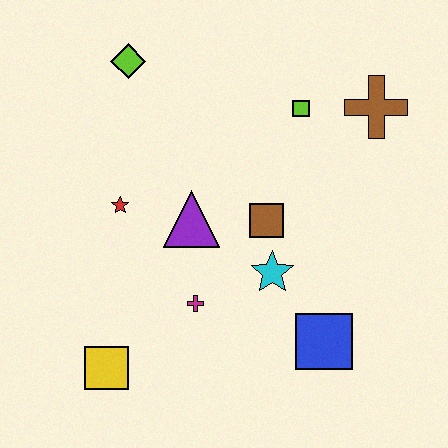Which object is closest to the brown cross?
The lime square is closest to the brown cross.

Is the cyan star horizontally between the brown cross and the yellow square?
Yes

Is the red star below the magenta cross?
No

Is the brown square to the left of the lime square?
Yes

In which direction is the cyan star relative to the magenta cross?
The cyan star is to the right of the magenta cross.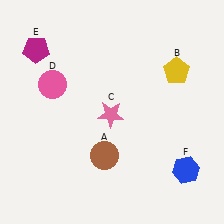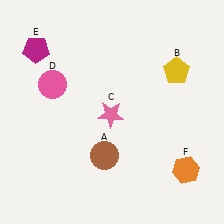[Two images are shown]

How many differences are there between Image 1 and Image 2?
There is 1 difference between the two images.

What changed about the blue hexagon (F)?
In Image 1, F is blue. In Image 2, it changed to orange.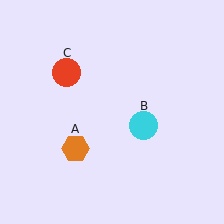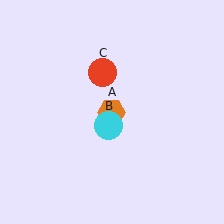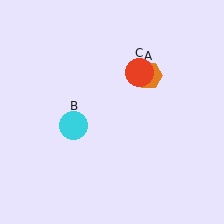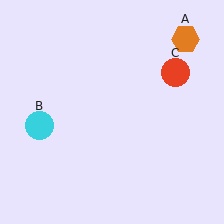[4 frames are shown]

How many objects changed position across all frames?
3 objects changed position: orange hexagon (object A), cyan circle (object B), red circle (object C).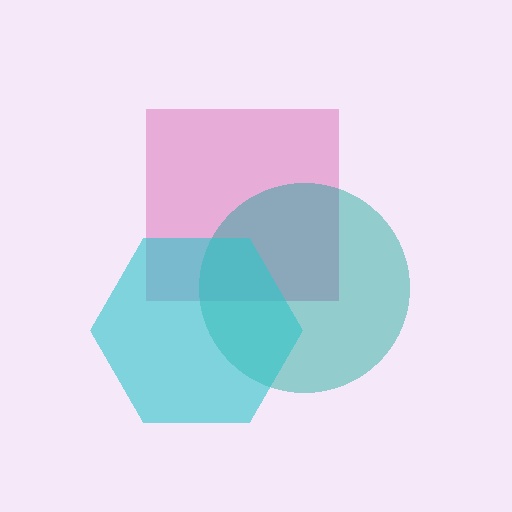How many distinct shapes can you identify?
There are 3 distinct shapes: a pink square, a teal circle, a cyan hexagon.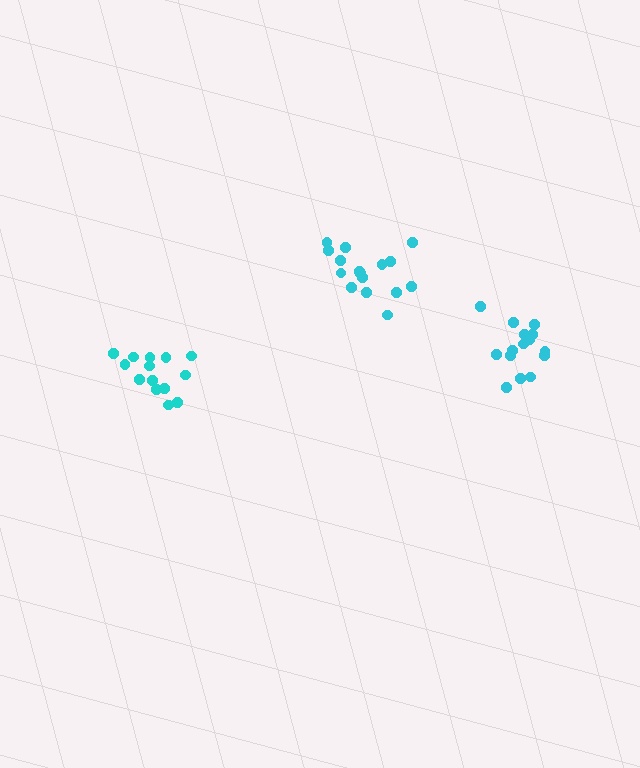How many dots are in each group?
Group 1: 14 dots, Group 2: 16 dots, Group 3: 15 dots (45 total).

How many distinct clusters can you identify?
There are 3 distinct clusters.